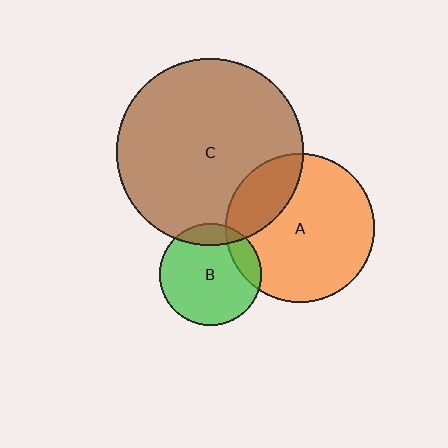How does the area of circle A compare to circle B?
Approximately 2.1 times.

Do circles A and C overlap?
Yes.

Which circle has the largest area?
Circle C (brown).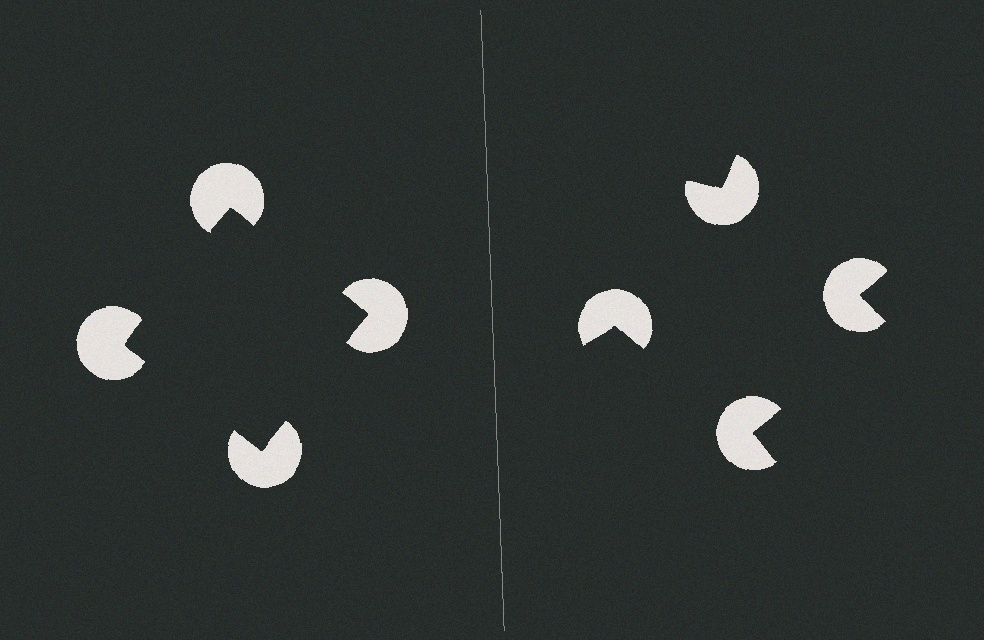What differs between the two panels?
The pac-man discs are positioned identically on both sides; only the wedge orientations differ. On the left they align to a square; on the right they are misaligned.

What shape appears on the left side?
An illusory square.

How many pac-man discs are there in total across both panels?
8 — 4 on each side.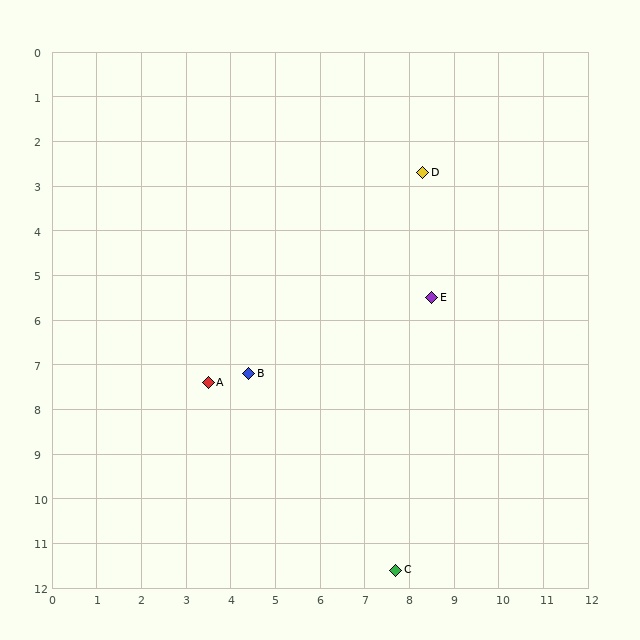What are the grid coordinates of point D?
Point D is at approximately (8.3, 2.7).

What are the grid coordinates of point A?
Point A is at approximately (3.5, 7.4).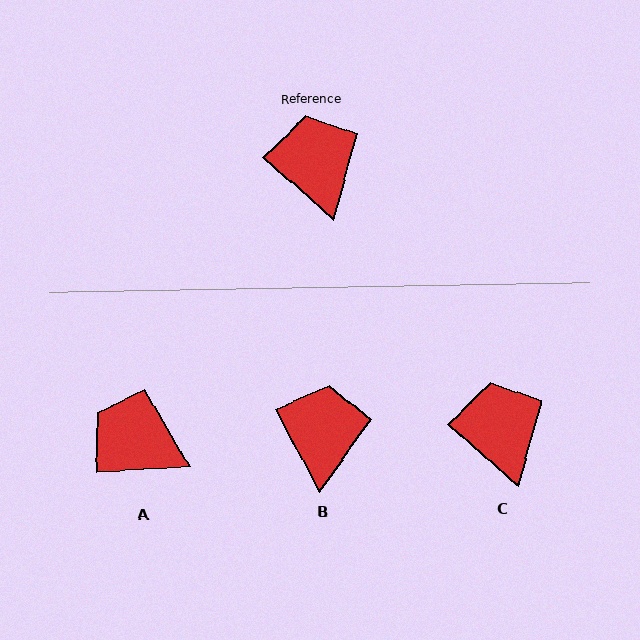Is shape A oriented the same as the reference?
No, it is off by about 45 degrees.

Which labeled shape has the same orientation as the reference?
C.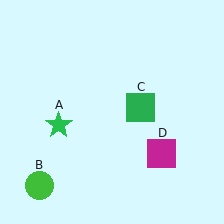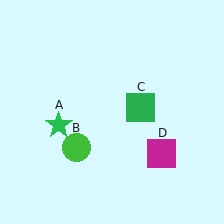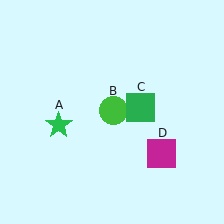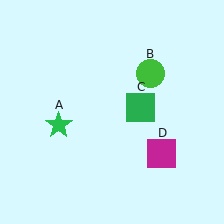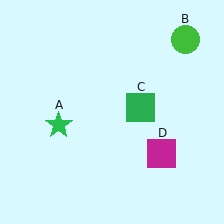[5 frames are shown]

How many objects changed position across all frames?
1 object changed position: green circle (object B).